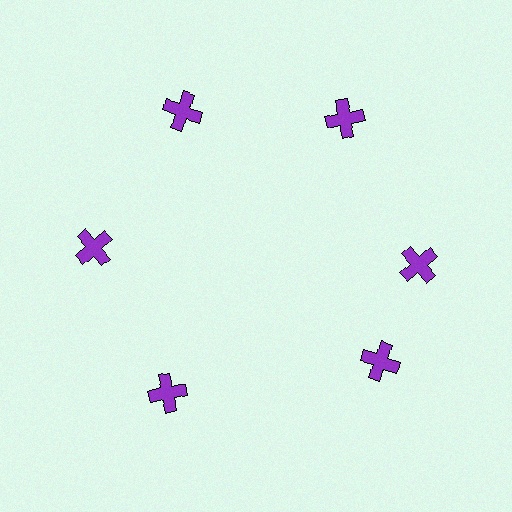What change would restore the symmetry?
The symmetry would be restored by rotating it back into even spacing with its neighbors so that all 6 crosses sit at equal angles and equal distance from the center.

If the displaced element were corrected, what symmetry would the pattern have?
It would have 6-fold rotational symmetry — the pattern would map onto itself every 60 degrees.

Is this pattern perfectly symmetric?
No. The 6 purple crosses are arranged in a ring, but one element near the 5 o'clock position is rotated out of alignment along the ring, breaking the 6-fold rotational symmetry.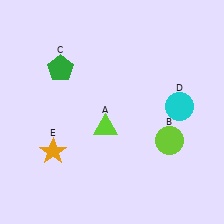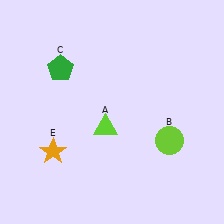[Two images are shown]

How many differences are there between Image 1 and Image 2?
There is 1 difference between the two images.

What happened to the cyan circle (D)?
The cyan circle (D) was removed in Image 2. It was in the top-right area of Image 1.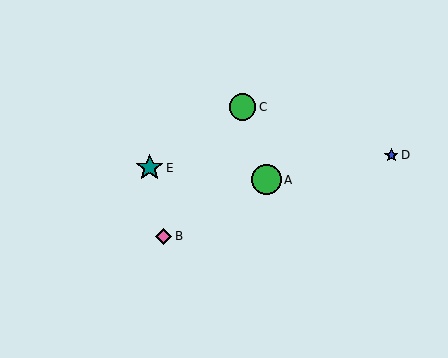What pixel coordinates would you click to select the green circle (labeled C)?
Click at (242, 107) to select the green circle C.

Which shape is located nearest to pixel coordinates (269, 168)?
The green circle (labeled A) at (266, 180) is nearest to that location.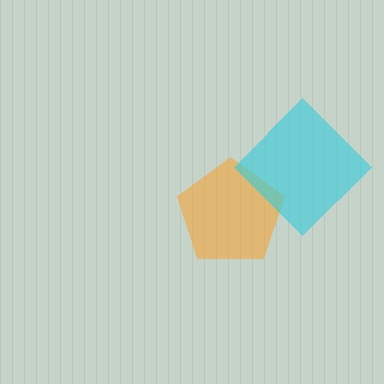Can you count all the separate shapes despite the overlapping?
Yes, there are 2 separate shapes.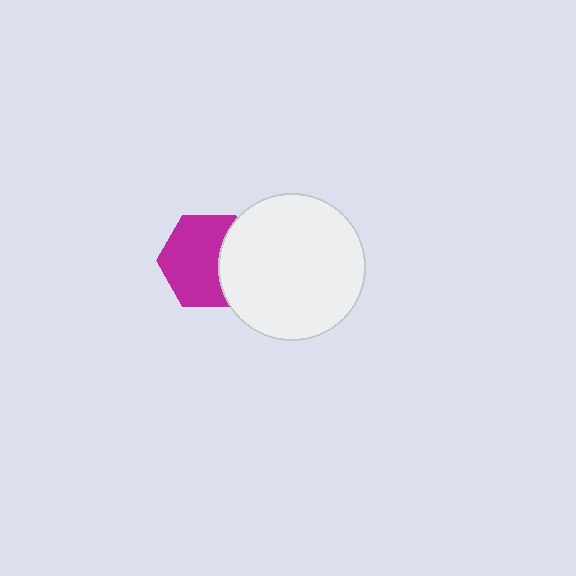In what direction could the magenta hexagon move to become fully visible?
The magenta hexagon could move left. That would shift it out from behind the white circle entirely.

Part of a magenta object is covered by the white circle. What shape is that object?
It is a hexagon.